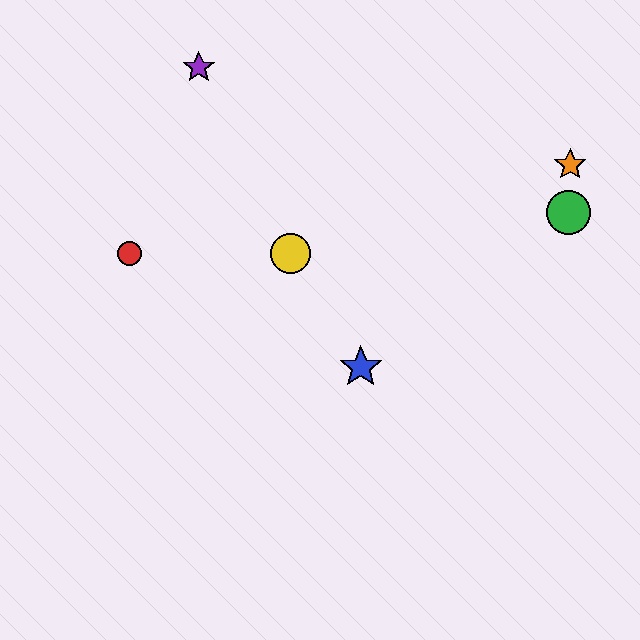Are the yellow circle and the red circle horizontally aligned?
Yes, both are at y≈254.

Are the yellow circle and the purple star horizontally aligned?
No, the yellow circle is at y≈254 and the purple star is at y≈68.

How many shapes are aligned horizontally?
2 shapes (the red circle, the yellow circle) are aligned horizontally.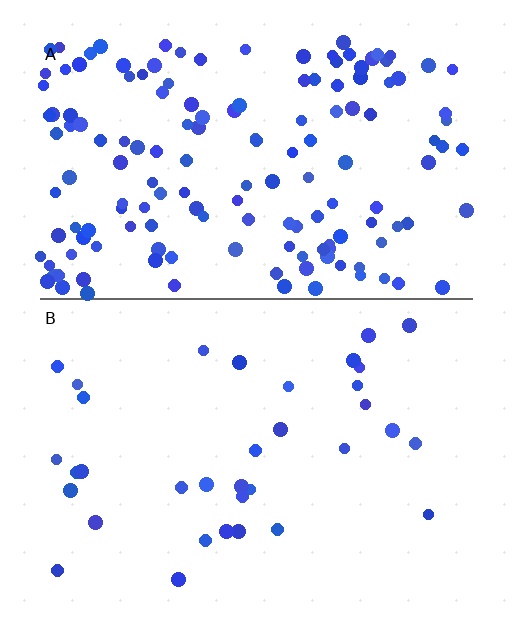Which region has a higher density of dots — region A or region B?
A (the top).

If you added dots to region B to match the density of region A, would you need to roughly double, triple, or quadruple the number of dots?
Approximately quadruple.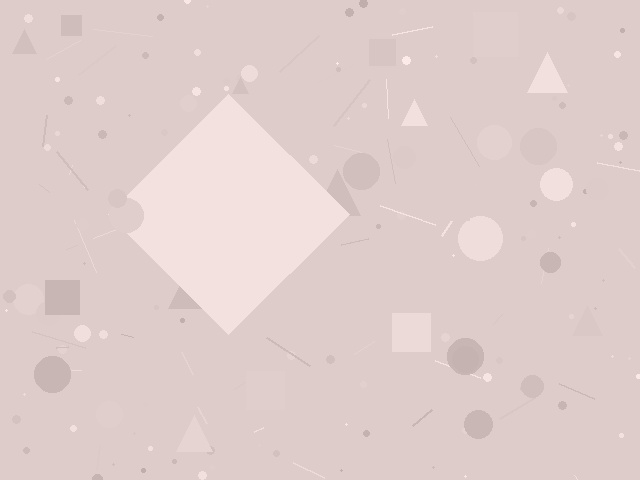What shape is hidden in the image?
A diamond is hidden in the image.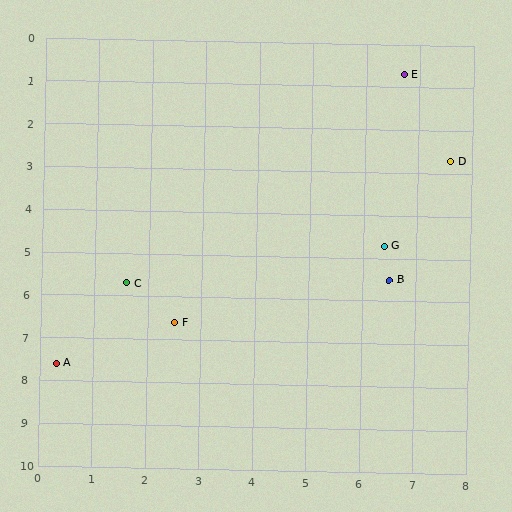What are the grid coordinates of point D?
Point D is at approximately (7.6, 2.7).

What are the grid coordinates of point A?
Point A is at approximately (0.3, 7.6).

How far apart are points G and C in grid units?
Points G and C are about 4.9 grid units apart.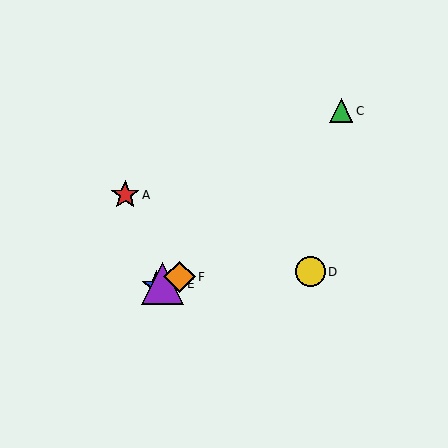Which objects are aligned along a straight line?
Objects B, E, F are aligned along a straight line.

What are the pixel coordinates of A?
Object A is at (125, 195).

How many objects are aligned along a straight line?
3 objects (B, E, F) are aligned along a straight line.